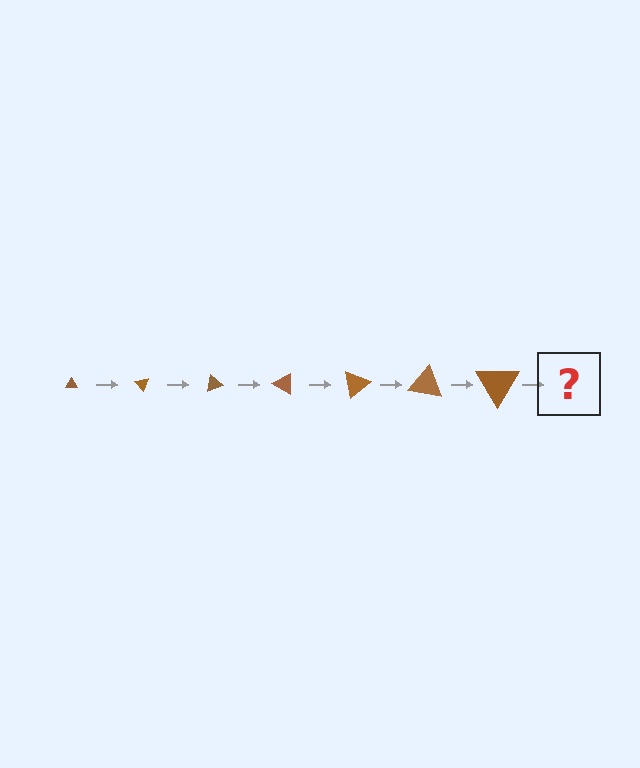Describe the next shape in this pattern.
It should be a triangle, larger than the previous one and rotated 350 degrees from the start.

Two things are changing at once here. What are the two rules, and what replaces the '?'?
The two rules are that the triangle grows larger each step and it rotates 50 degrees each step. The '?' should be a triangle, larger than the previous one and rotated 350 degrees from the start.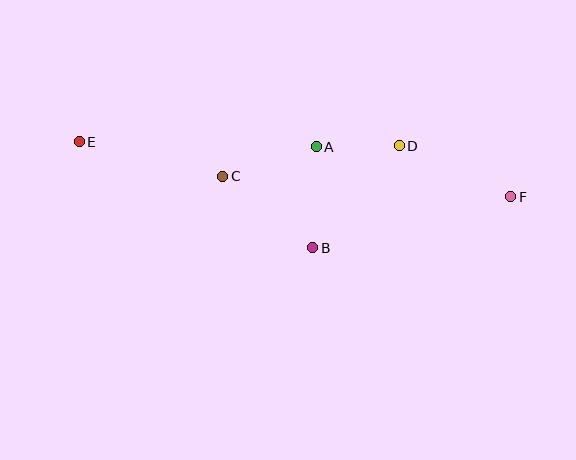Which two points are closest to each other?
Points A and D are closest to each other.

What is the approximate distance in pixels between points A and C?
The distance between A and C is approximately 98 pixels.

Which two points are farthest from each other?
Points E and F are farthest from each other.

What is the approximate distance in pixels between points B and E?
The distance between B and E is approximately 256 pixels.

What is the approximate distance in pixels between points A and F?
The distance between A and F is approximately 201 pixels.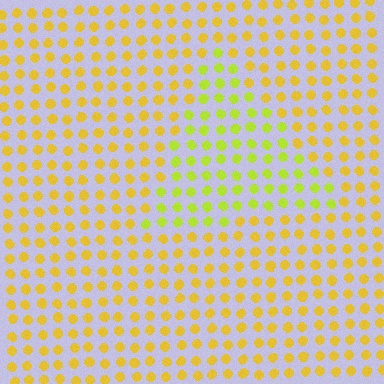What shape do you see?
I see a triangle.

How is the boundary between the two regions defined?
The boundary is defined purely by a slight shift in hue (about 30 degrees). Spacing, size, and orientation are identical on both sides.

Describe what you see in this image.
The image is filled with small yellow elements in a uniform arrangement. A triangle-shaped region is visible where the elements are tinted to a slightly different hue, forming a subtle color boundary.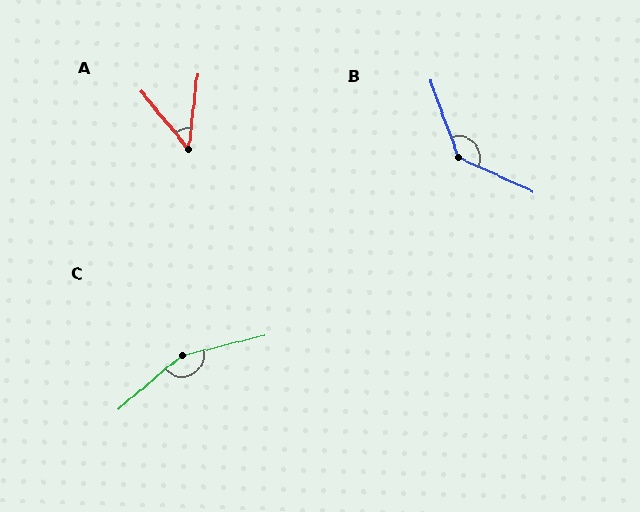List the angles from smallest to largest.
A (46°), B (134°), C (153°).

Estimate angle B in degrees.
Approximately 134 degrees.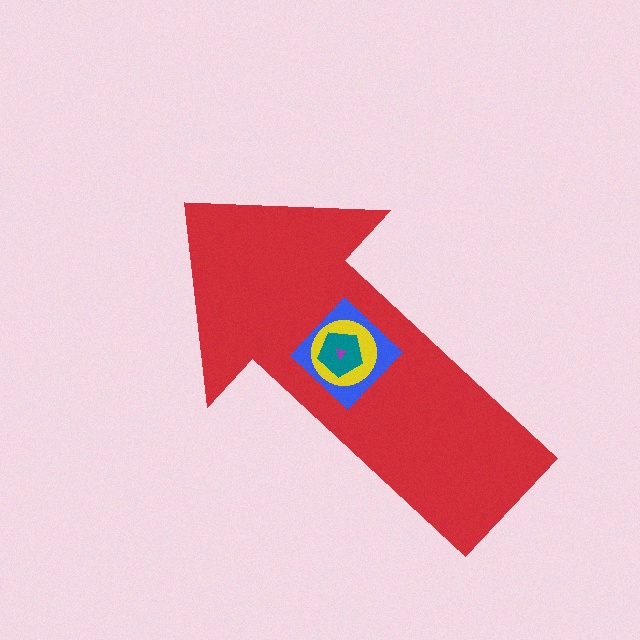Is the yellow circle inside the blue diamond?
Yes.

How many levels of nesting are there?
5.